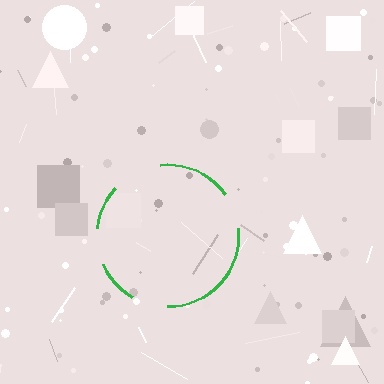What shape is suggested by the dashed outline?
The dashed outline suggests a circle.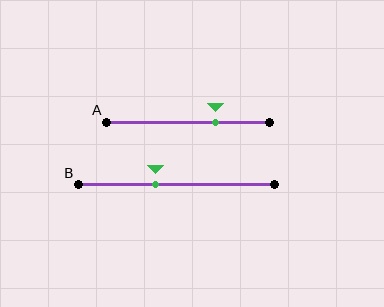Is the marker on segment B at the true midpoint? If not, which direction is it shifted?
No, the marker on segment B is shifted to the left by about 11% of the segment length.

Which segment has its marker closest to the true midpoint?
Segment B has its marker closest to the true midpoint.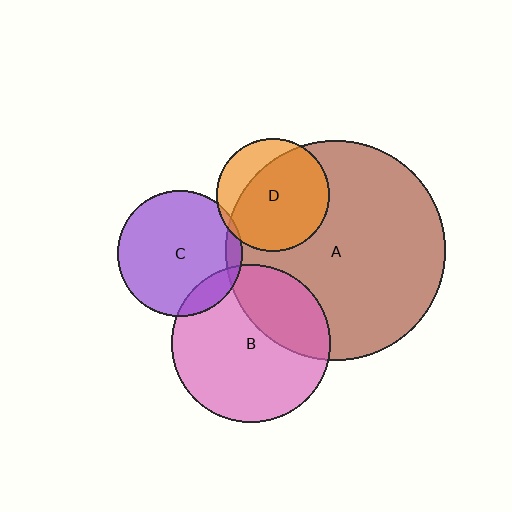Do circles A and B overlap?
Yes.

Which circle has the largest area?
Circle A (brown).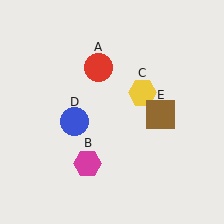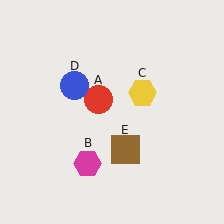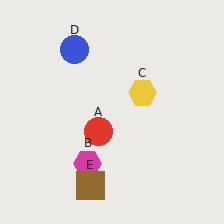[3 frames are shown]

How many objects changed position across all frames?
3 objects changed position: red circle (object A), blue circle (object D), brown square (object E).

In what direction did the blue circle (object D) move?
The blue circle (object D) moved up.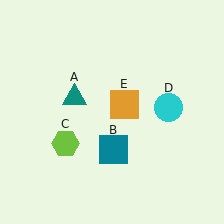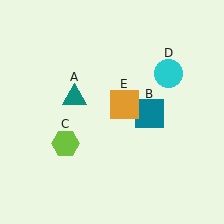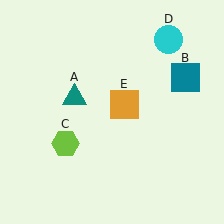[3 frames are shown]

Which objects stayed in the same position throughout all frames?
Teal triangle (object A) and lime hexagon (object C) and orange square (object E) remained stationary.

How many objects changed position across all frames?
2 objects changed position: teal square (object B), cyan circle (object D).